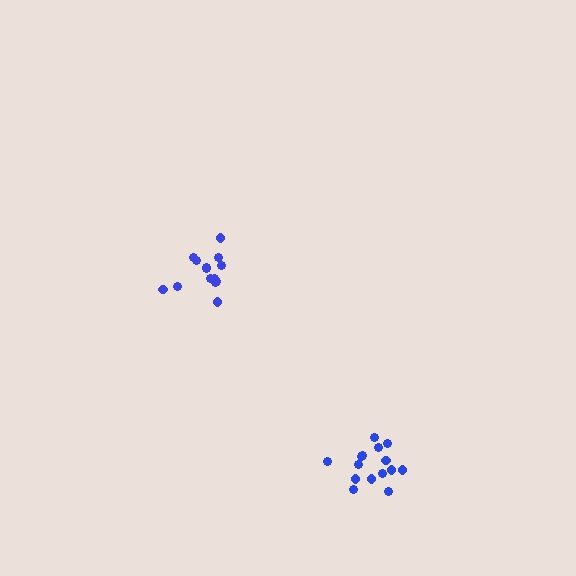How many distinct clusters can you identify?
There are 2 distinct clusters.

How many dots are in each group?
Group 1: 15 dots, Group 2: 14 dots (29 total).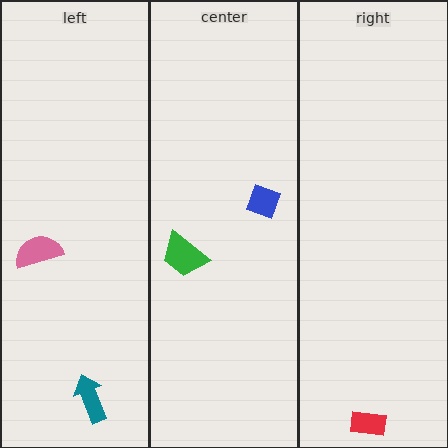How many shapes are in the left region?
2.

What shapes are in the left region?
The teal arrow, the pink semicircle.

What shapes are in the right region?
The red rectangle.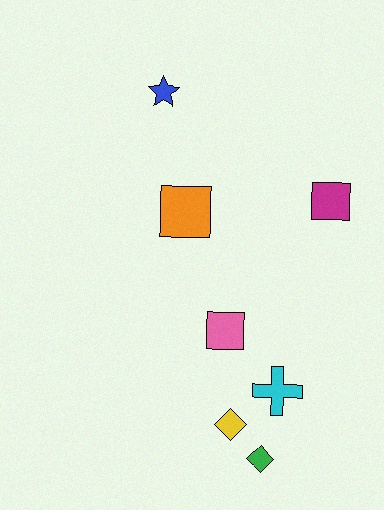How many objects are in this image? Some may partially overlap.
There are 7 objects.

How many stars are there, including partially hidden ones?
There is 1 star.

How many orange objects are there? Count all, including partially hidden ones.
There is 1 orange object.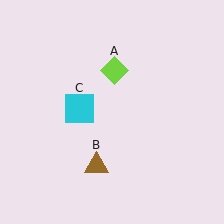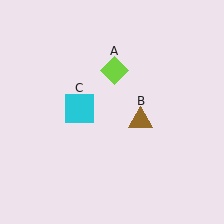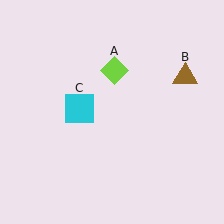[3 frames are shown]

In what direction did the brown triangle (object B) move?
The brown triangle (object B) moved up and to the right.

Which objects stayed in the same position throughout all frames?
Lime diamond (object A) and cyan square (object C) remained stationary.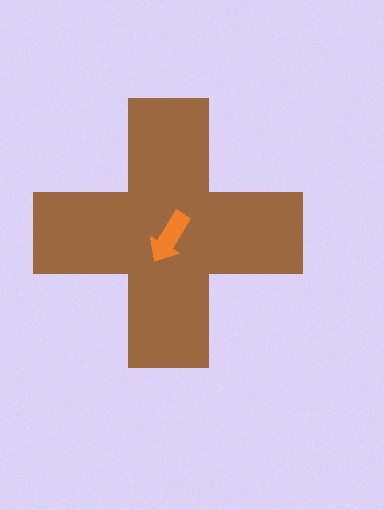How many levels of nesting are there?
2.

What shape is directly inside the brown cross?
The orange arrow.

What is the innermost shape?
The orange arrow.